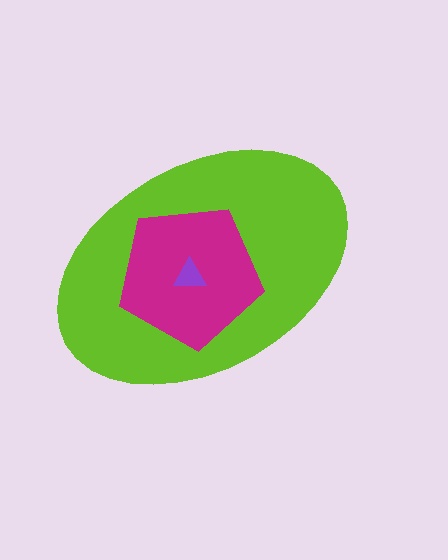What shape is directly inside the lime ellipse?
The magenta pentagon.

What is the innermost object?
The purple triangle.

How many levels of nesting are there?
3.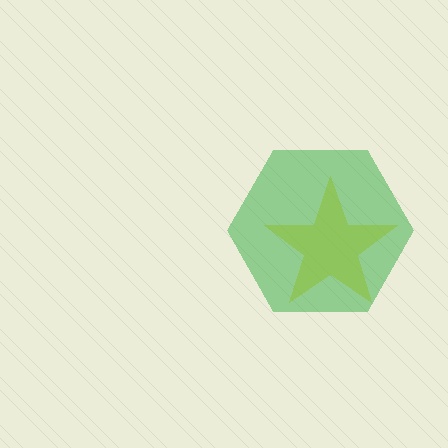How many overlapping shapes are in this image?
There are 2 overlapping shapes in the image.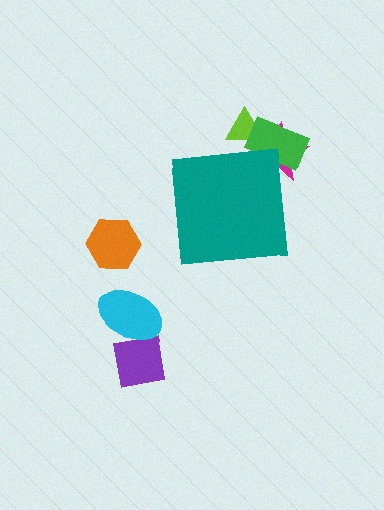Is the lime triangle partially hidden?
Yes, the lime triangle is partially hidden behind the teal square.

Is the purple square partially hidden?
No, the purple square is fully visible.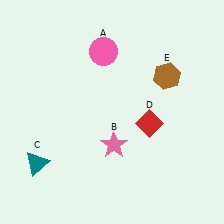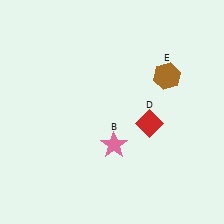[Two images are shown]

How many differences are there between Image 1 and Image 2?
There are 2 differences between the two images.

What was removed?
The pink circle (A), the teal triangle (C) were removed in Image 2.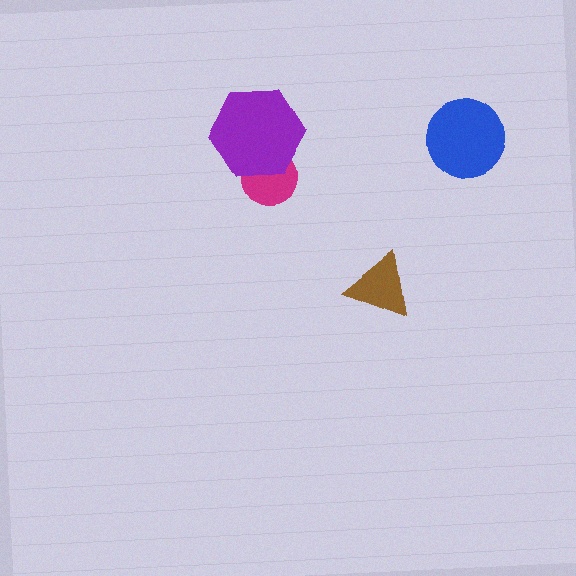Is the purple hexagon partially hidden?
No, no other shape covers it.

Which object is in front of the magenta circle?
The purple hexagon is in front of the magenta circle.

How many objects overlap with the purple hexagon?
1 object overlaps with the purple hexagon.